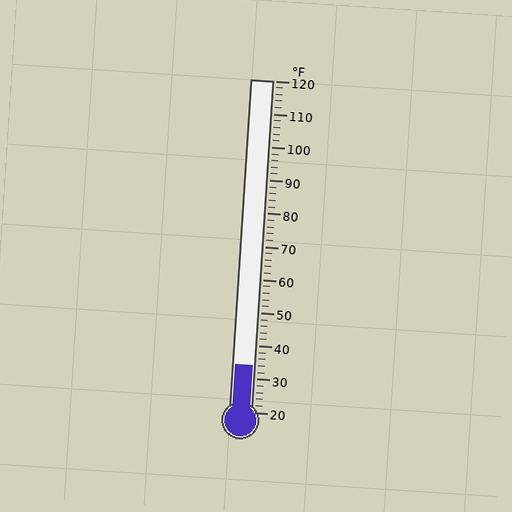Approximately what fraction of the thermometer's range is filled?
The thermometer is filled to approximately 15% of its range.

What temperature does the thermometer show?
The thermometer shows approximately 34°F.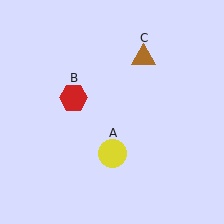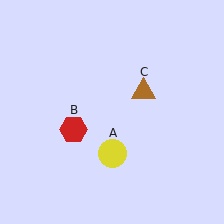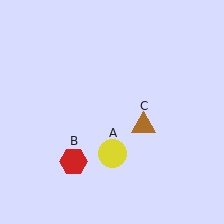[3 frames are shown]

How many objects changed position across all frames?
2 objects changed position: red hexagon (object B), brown triangle (object C).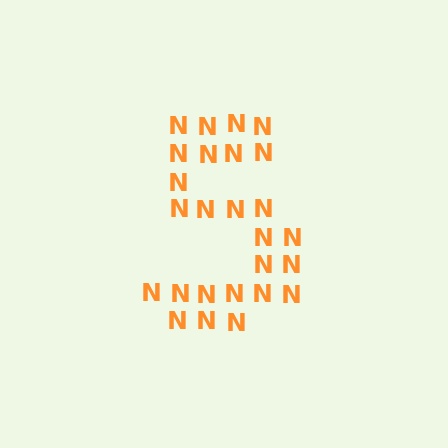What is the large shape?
The large shape is the digit 5.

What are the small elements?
The small elements are letter N's.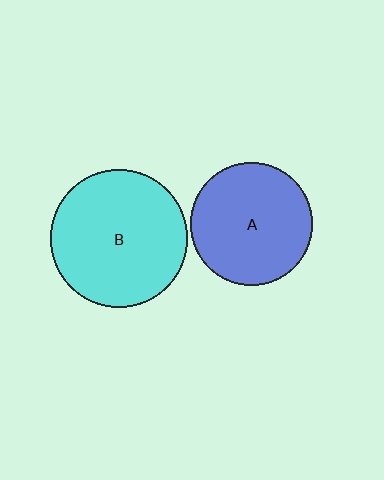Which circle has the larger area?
Circle B (cyan).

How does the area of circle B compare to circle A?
Approximately 1.3 times.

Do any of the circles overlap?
No, none of the circles overlap.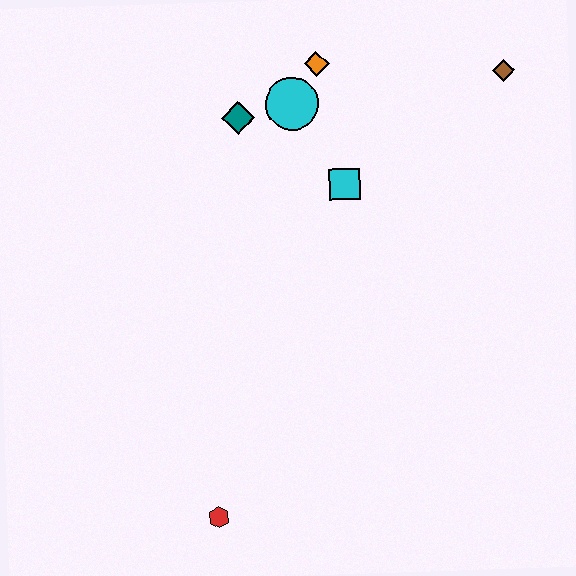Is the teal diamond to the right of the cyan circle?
No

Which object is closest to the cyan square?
The cyan circle is closest to the cyan square.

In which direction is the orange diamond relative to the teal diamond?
The orange diamond is to the right of the teal diamond.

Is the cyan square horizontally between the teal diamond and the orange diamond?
No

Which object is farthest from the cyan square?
The red hexagon is farthest from the cyan square.